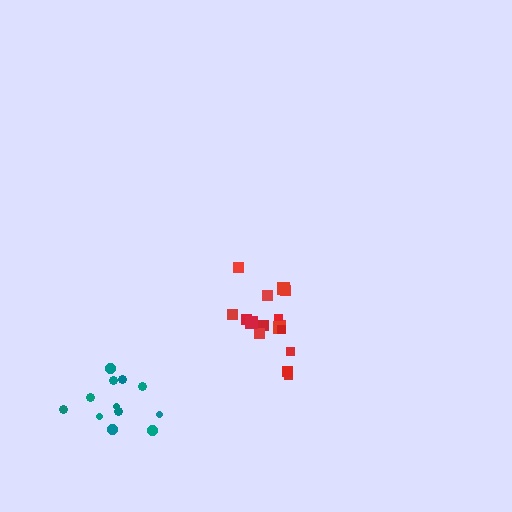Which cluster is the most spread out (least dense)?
Teal.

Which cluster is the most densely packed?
Red.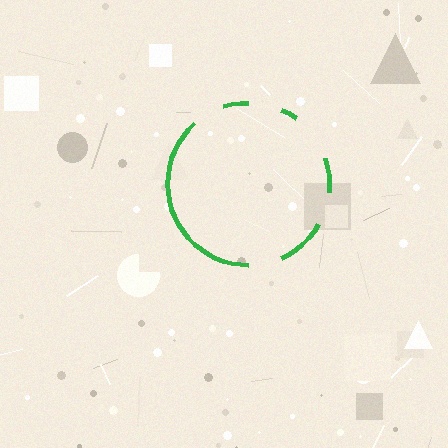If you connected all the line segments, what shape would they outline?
They would outline a circle.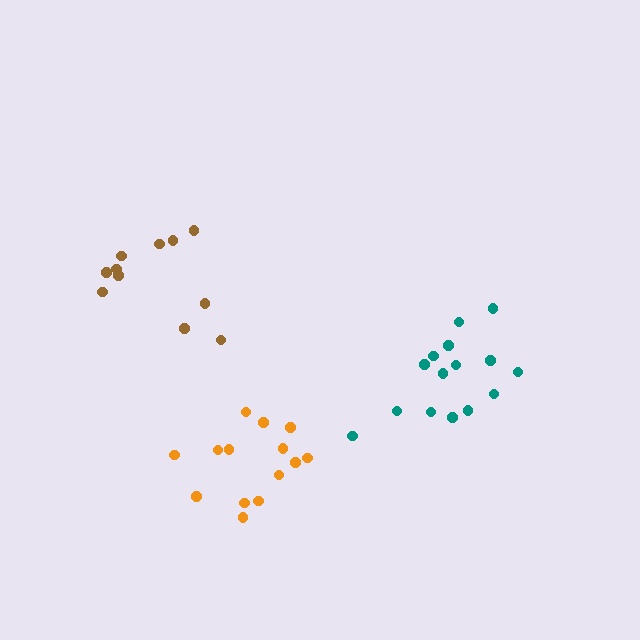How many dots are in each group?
Group 1: 11 dots, Group 2: 15 dots, Group 3: 14 dots (40 total).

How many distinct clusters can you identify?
There are 3 distinct clusters.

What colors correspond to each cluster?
The clusters are colored: brown, teal, orange.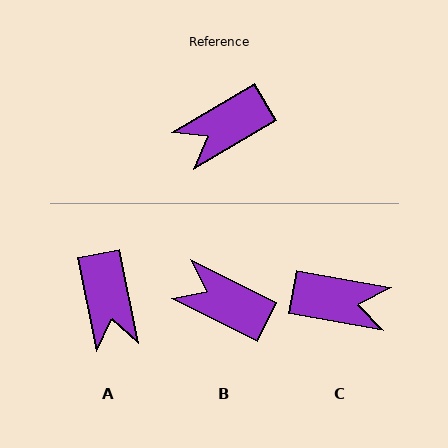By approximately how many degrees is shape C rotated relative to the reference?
Approximately 139 degrees counter-clockwise.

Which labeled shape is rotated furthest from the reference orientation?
C, about 139 degrees away.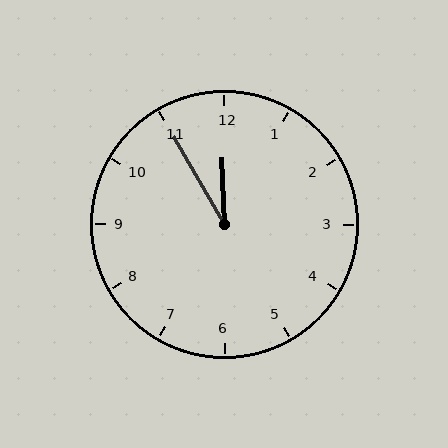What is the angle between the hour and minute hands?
Approximately 28 degrees.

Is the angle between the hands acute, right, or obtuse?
It is acute.